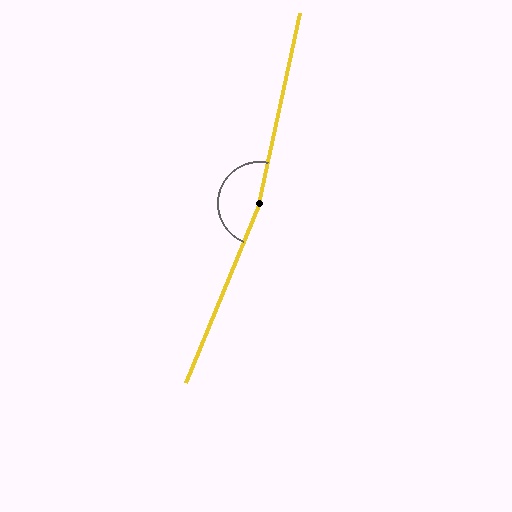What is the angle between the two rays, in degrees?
Approximately 170 degrees.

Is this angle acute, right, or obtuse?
It is obtuse.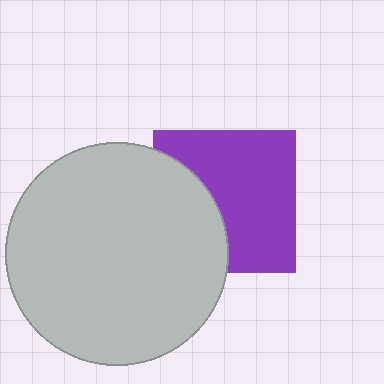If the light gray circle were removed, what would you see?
You would see the complete purple square.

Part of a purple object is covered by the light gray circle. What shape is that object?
It is a square.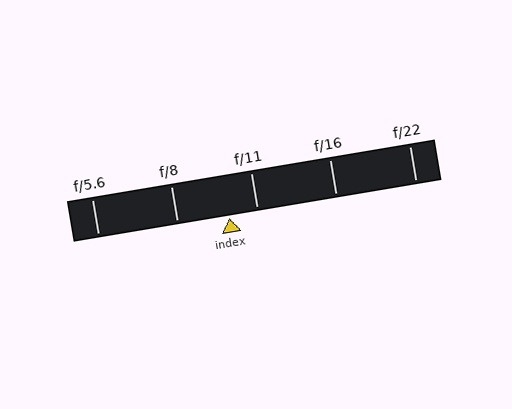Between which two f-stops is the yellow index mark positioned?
The index mark is between f/8 and f/11.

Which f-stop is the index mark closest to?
The index mark is closest to f/11.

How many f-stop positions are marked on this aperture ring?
There are 5 f-stop positions marked.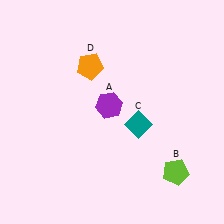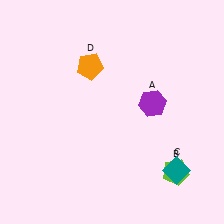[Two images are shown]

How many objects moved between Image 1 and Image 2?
2 objects moved between the two images.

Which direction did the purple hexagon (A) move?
The purple hexagon (A) moved right.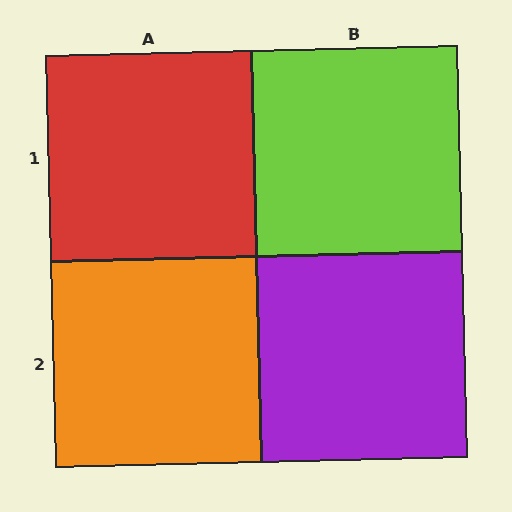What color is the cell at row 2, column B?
Purple.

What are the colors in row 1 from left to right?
Red, lime.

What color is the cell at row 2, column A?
Orange.